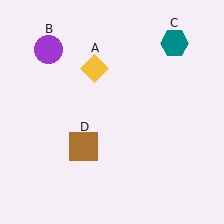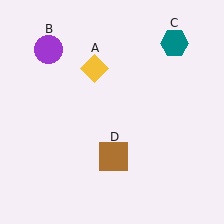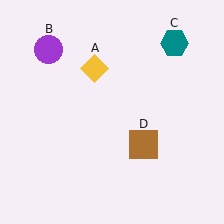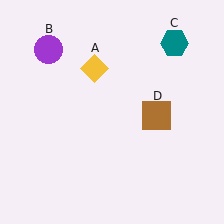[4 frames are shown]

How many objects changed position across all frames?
1 object changed position: brown square (object D).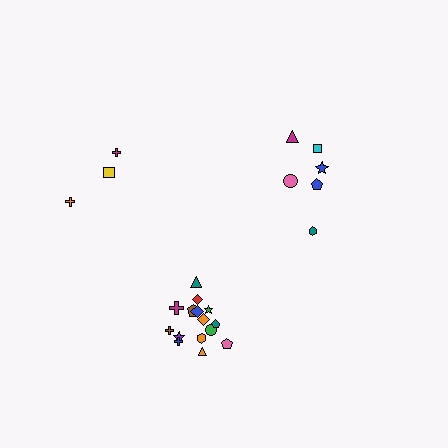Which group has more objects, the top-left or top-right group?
The top-right group.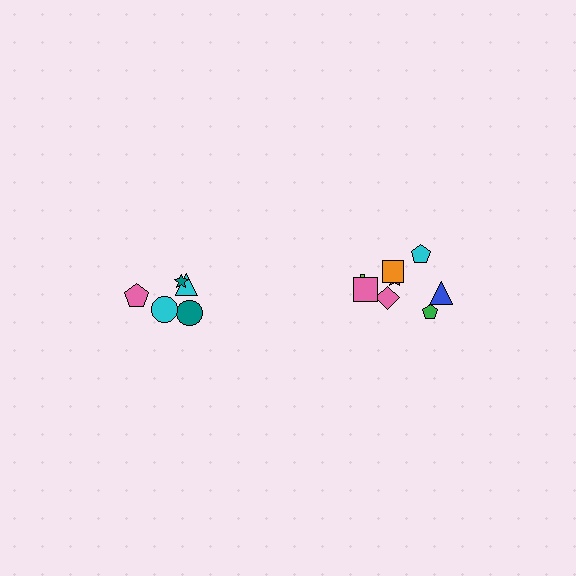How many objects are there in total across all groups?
There are 13 objects.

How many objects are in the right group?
There are 8 objects.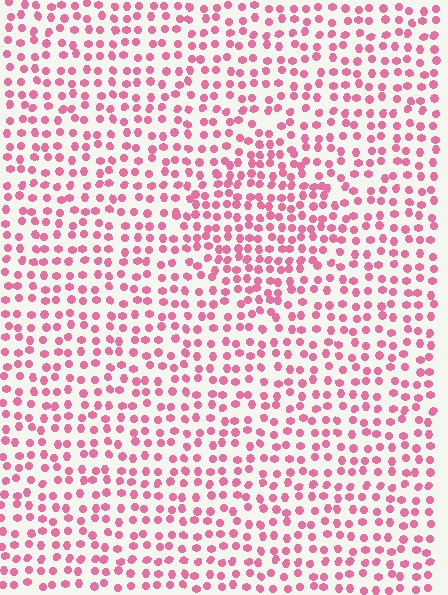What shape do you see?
I see a diamond.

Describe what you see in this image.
The image contains small pink elements arranged at two different densities. A diamond-shaped region is visible where the elements are more densely packed than the surrounding area.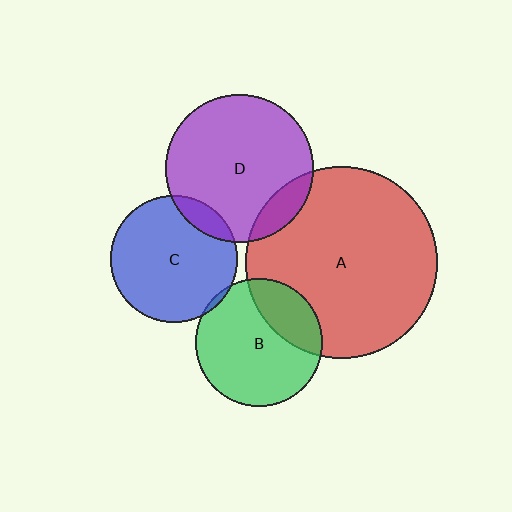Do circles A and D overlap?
Yes.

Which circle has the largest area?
Circle A (red).